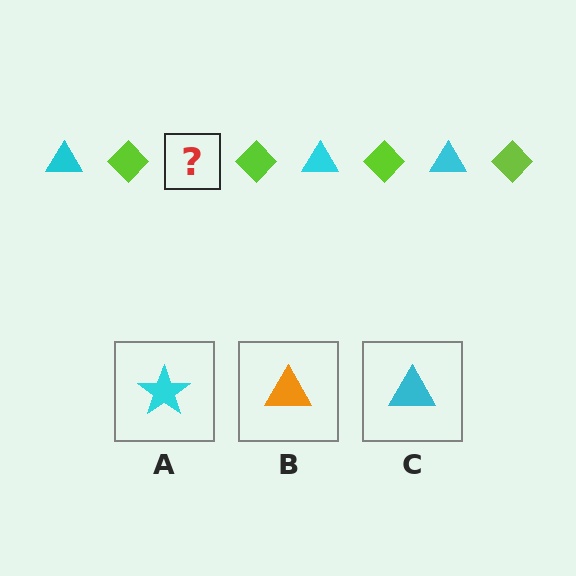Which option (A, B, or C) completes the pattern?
C.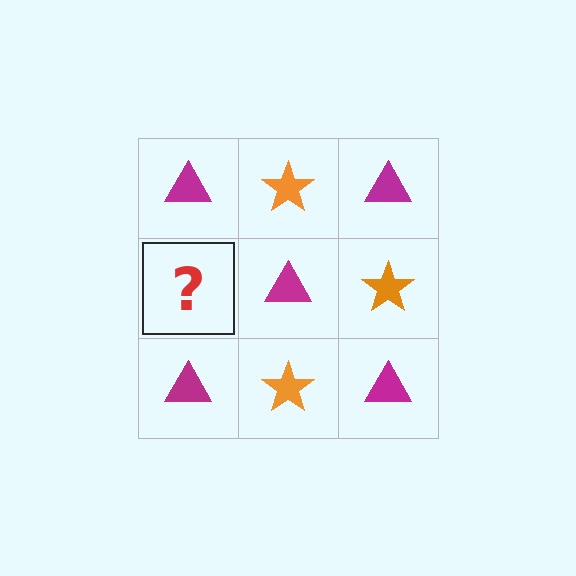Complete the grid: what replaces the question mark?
The question mark should be replaced with an orange star.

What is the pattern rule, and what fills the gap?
The rule is that it alternates magenta triangle and orange star in a checkerboard pattern. The gap should be filled with an orange star.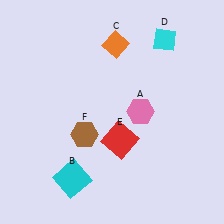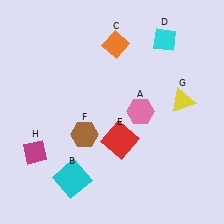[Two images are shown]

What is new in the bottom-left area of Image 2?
A magenta diamond (H) was added in the bottom-left area of Image 2.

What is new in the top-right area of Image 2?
A yellow triangle (G) was added in the top-right area of Image 2.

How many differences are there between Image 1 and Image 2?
There are 2 differences between the two images.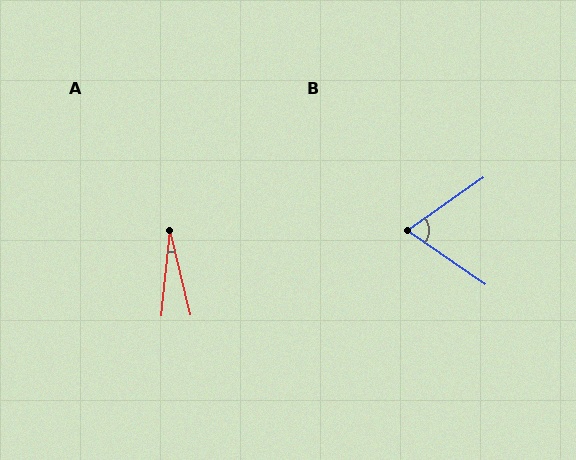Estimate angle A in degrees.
Approximately 19 degrees.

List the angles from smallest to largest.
A (19°), B (69°).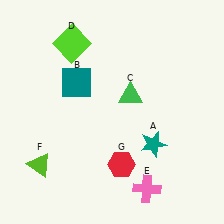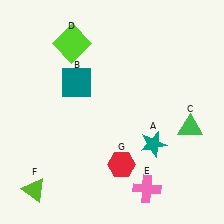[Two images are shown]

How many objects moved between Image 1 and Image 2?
2 objects moved between the two images.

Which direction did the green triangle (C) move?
The green triangle (C) moved right.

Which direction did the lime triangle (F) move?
The lime triangle (F) moved down.